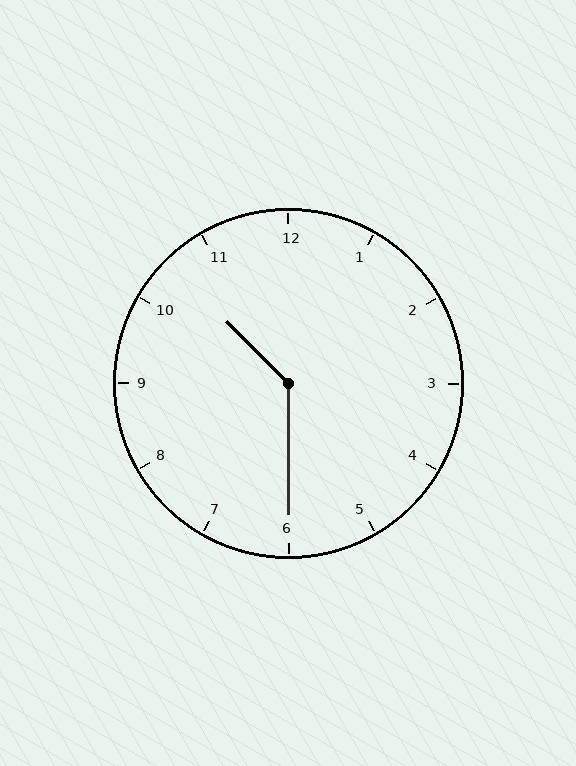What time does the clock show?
10:30.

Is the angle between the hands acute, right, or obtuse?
It is obtuse.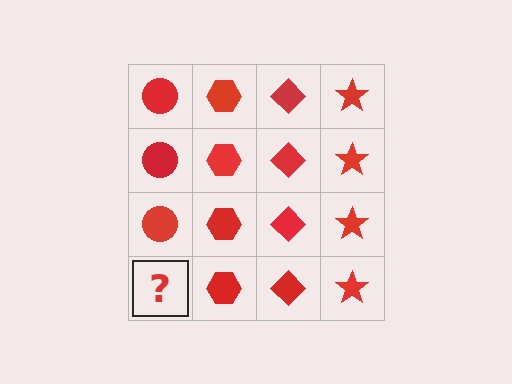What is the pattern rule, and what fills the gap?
The rule is that each column has a consistent shape. The gap should be filled with a red circle.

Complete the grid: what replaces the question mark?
The question mark should be replaced with a red circle.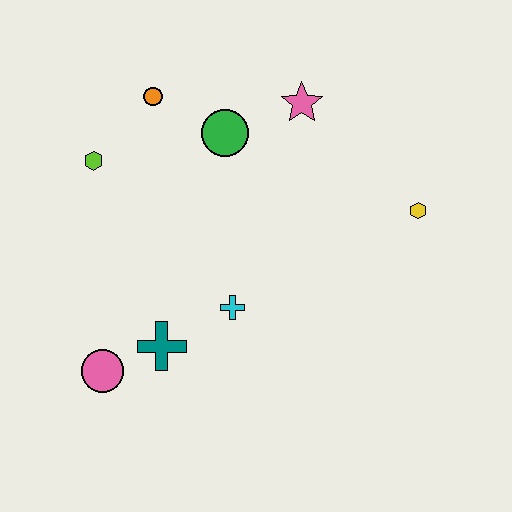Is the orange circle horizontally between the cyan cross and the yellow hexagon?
No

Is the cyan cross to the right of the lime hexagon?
Yes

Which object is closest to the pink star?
The green circle is closest to the pink star.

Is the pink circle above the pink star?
No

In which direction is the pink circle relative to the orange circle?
The pink circle is below the orange circle.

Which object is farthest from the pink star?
The pink circle is farthest from the pink star.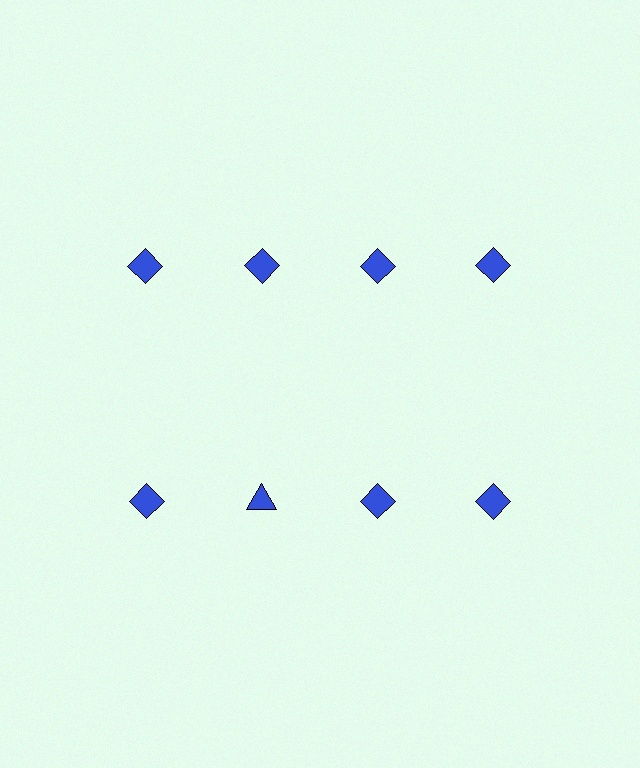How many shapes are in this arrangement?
There are 8 shapes arranged in a grid pattern.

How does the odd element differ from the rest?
It has a different shape: triangle instead of diamond.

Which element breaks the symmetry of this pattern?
The blue triangle in the second row, second from left column breaks the symmetry. All other shapes are blue diamonds.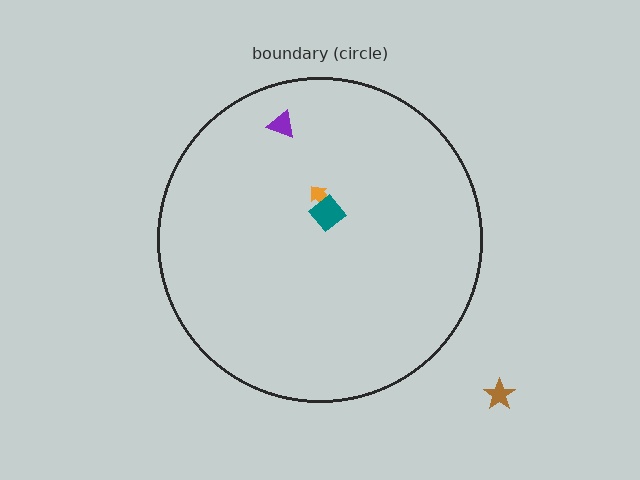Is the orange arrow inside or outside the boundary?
Inside.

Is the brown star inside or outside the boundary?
Outside.